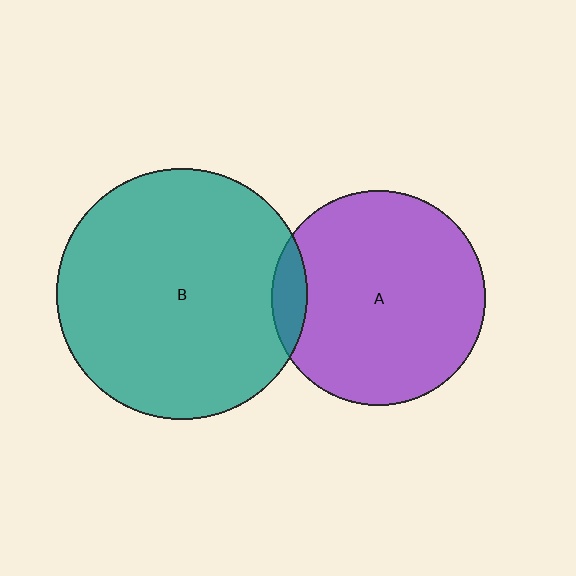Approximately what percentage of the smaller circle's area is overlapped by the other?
Approximately 10%.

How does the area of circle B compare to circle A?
Approximately 1.4 times.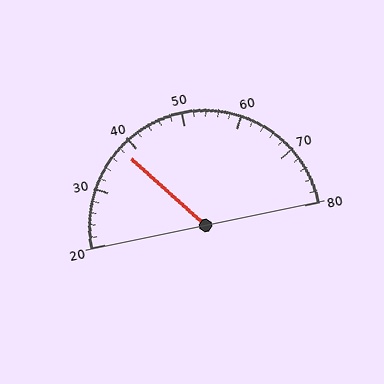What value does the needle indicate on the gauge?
The needle indicates approximately 38.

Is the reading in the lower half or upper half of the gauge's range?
The reading is in the lower half of the range (20 to 80).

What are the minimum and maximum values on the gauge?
The gauge ranges from 20 to 80.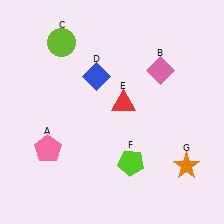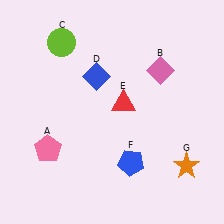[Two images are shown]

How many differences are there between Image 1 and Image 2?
There is 1 difference between the two images.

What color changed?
The pentagon (F) changed from lime in Image 1 to blue in Image 2.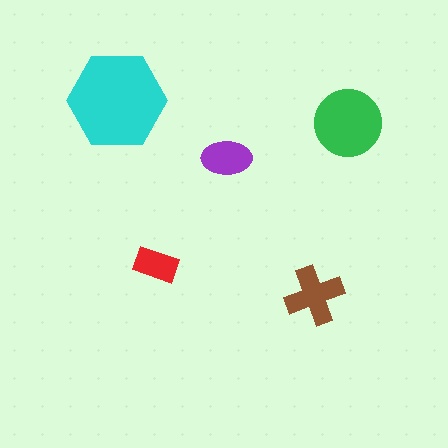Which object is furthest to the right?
The green circle is rightmost.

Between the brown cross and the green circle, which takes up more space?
The green circle.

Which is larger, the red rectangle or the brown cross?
The brown cross.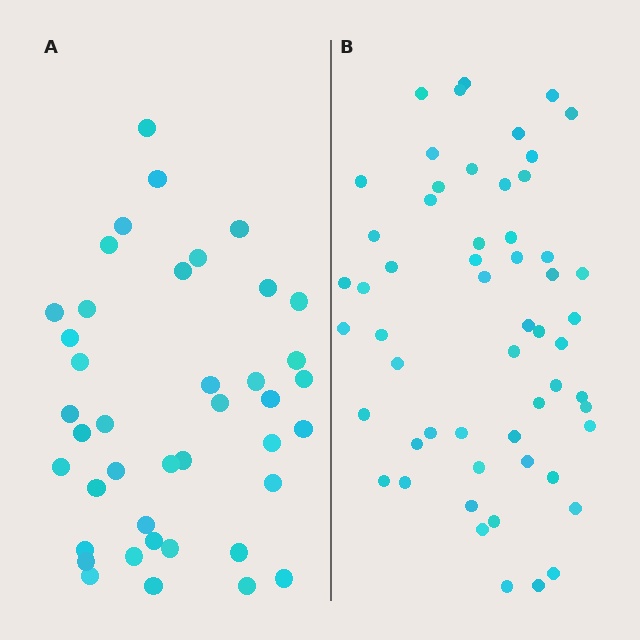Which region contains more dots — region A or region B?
Region B (the right region) has more dots.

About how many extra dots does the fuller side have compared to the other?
Region B has approximately 15 more dots than region A.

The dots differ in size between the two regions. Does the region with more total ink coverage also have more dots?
No. Region A has more total ink coverage because its dots are larger, but region B actually contains more individual dots. Total area can be misleading — the number of items is what matters here.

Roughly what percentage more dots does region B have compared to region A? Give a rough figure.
About 35% more.